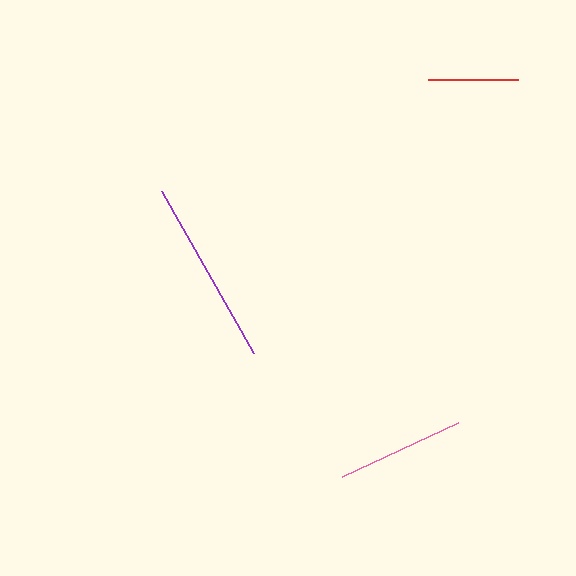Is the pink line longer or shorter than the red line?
The pink line is longer than the red line.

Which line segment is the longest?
The purple line is the longest at approximately 187 pixels.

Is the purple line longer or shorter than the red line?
The purple line is longer than the red line.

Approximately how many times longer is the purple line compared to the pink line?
The purple line is approximately 1.5 times the length of the pink line.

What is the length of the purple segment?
The purple segment is approximately 187 pixels long.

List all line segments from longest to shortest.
From longest to shortest: purple, pink, red.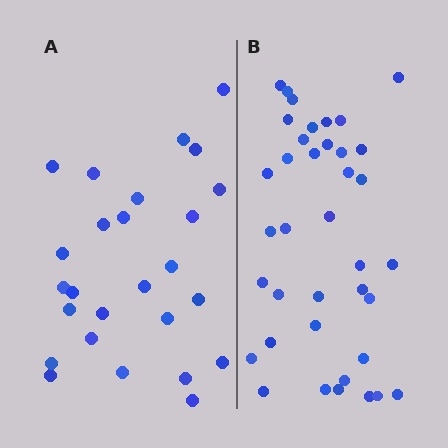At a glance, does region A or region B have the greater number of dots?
Region B (the right region) has more dots.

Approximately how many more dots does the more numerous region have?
Region B has roughly 12 or so more dots than region A.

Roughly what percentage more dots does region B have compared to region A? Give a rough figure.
About 45% more.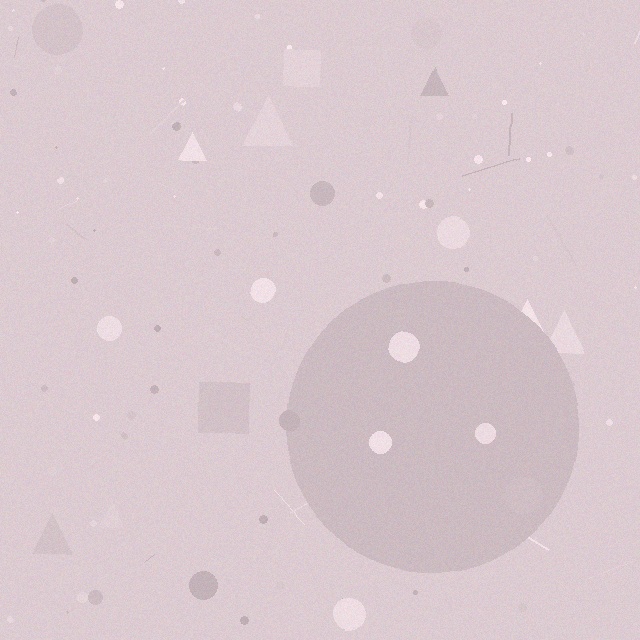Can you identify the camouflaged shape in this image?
The camouflaged shape is a circle.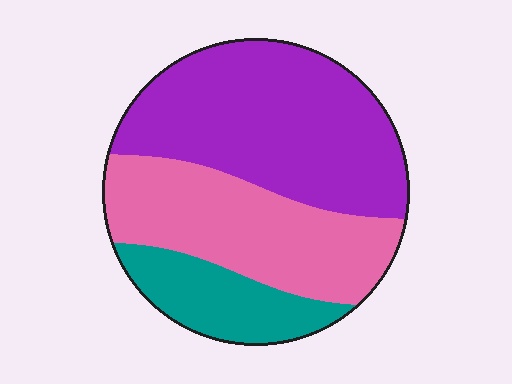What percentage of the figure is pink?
Pink takes up about one third (1/3) of the figure.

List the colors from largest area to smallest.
From largest to smallest: purple, pink, teal.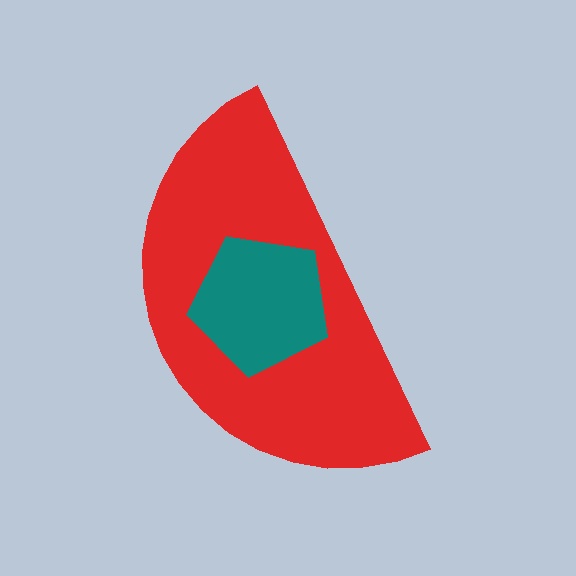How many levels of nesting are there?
2.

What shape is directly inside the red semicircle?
The teal pentagon.